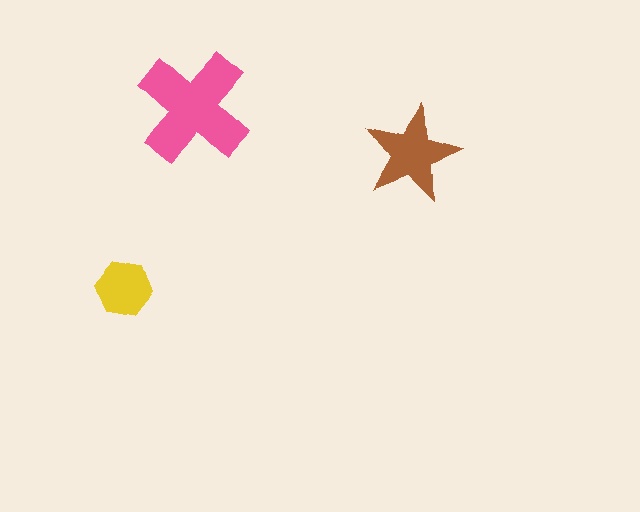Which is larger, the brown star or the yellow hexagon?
The brown star.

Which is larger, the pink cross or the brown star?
The pink cross.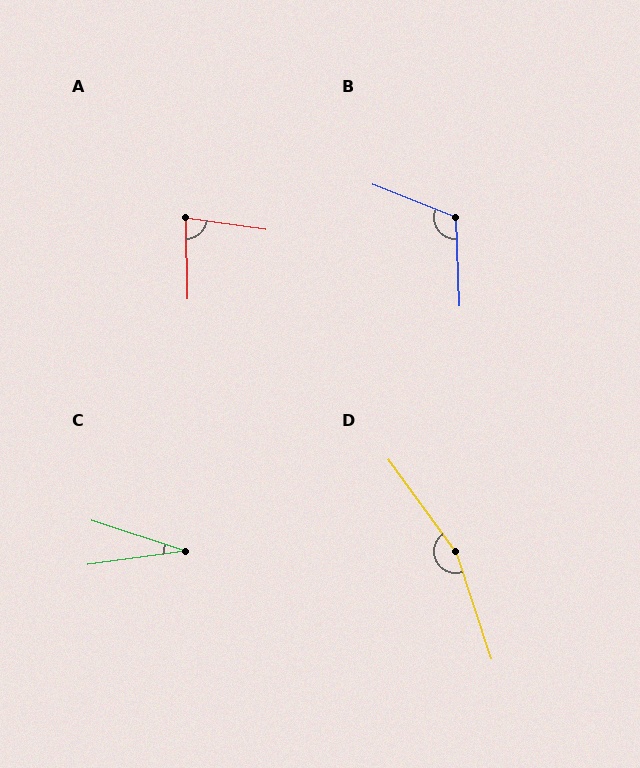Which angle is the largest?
D, at approximately 162 degrees.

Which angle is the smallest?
C, at approximately 26 degrees.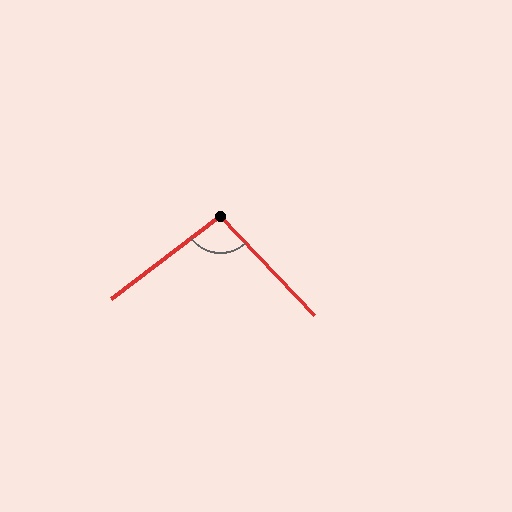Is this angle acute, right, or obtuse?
It is obtuse.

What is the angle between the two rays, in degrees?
Approximately 96 degrees.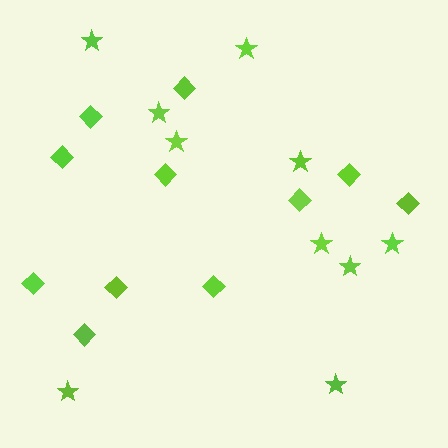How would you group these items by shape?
There are 2 groups: one group of stars (10) and one group of diamonds (11).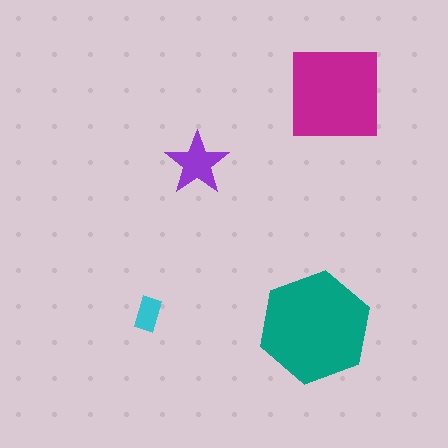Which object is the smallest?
The cyan rectangle.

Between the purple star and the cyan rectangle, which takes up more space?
The purple star.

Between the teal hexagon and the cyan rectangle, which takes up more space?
The teal hexagon.